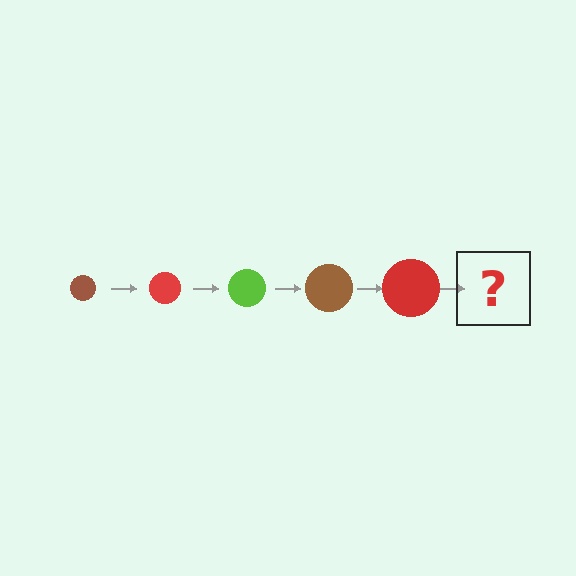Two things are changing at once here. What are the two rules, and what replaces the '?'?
The two rules are that the circle grows larger each step and the color cycles through brown, red, and lime. The '?' should be a lime circle, larger than the previous one.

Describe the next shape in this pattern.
It should be a lime circle, larger than the previous one.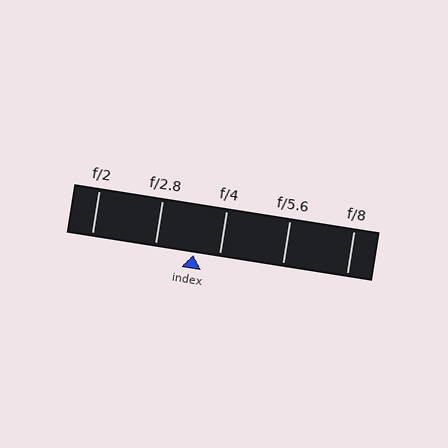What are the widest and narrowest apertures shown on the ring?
The widest aperture shown is f/2 and the narrowest is f/8.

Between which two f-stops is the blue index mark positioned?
The index mark is between f/2.8 and f/4.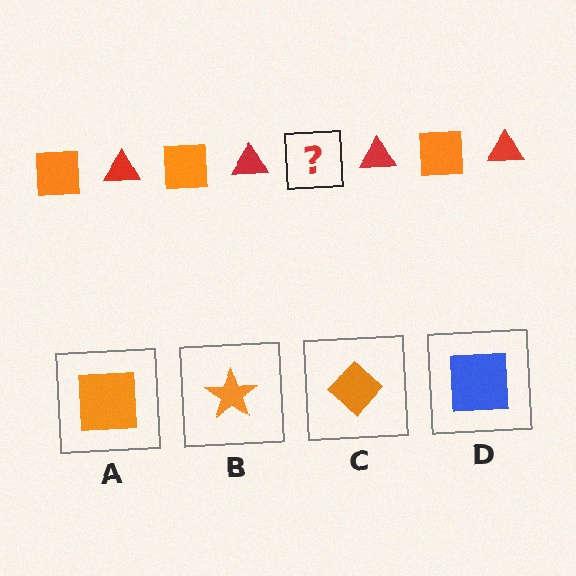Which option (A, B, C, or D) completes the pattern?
A.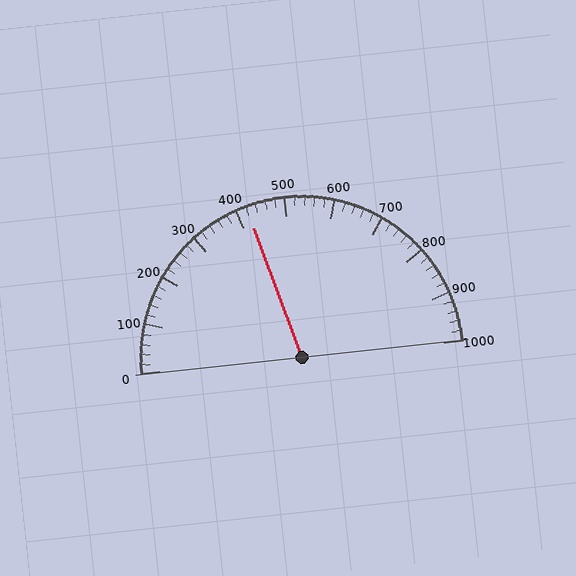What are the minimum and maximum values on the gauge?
The gauge ranges from 0 to 1000.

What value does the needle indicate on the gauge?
The needle indicates approximately 420.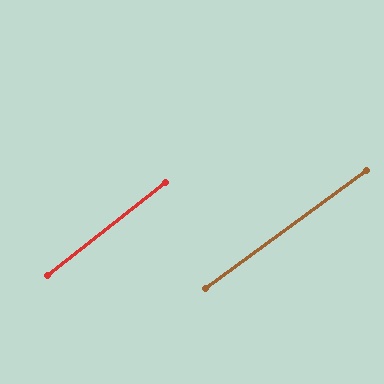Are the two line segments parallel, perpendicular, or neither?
Parallel — their directions differ by only 1.9°.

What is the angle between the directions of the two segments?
Approximately 2 degrees.